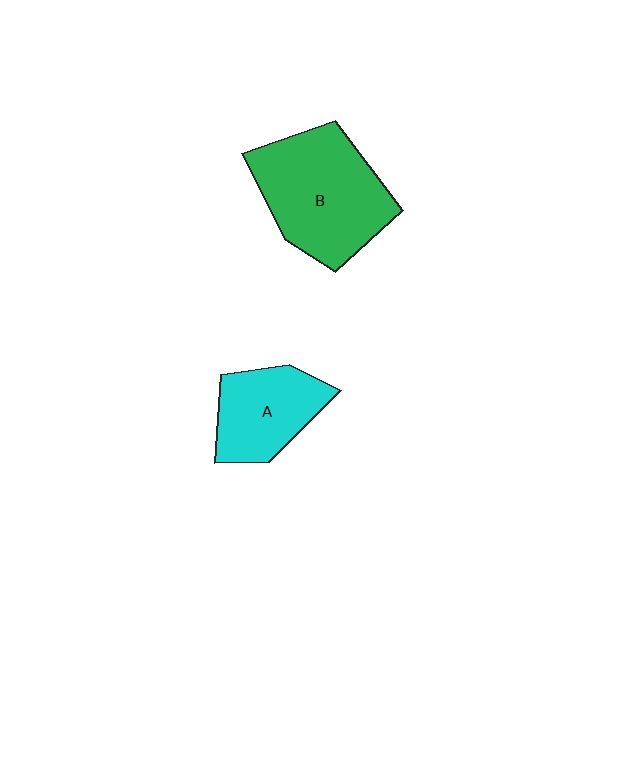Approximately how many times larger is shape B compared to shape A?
Approximately 1.6 times.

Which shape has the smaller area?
Shape A (cyan).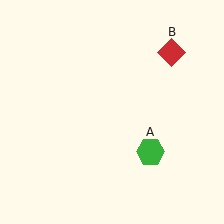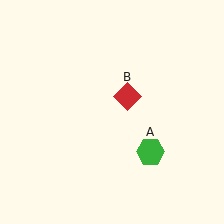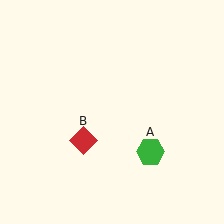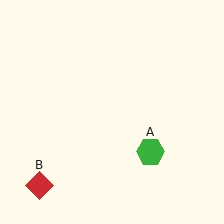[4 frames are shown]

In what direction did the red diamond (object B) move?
The red diamond (object B) moved down and to the left.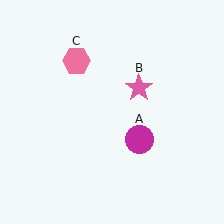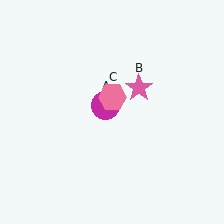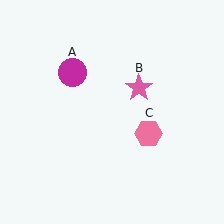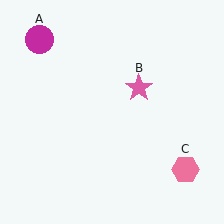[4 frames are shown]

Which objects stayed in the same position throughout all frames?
Pink star (object B) remained stationary.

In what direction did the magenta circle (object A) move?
The magenta circle (object A) moved up and to the left.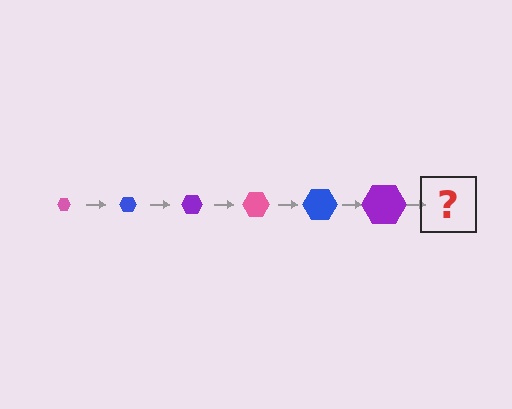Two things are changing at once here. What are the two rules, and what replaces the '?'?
The two rules are that the hexagon grows larger each step and the color cycles through pink, blue, and purple. The '?' should be a pink hexagon, larger than the previous one.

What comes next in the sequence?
The next element should be a pink hexagon, larger than the previous one.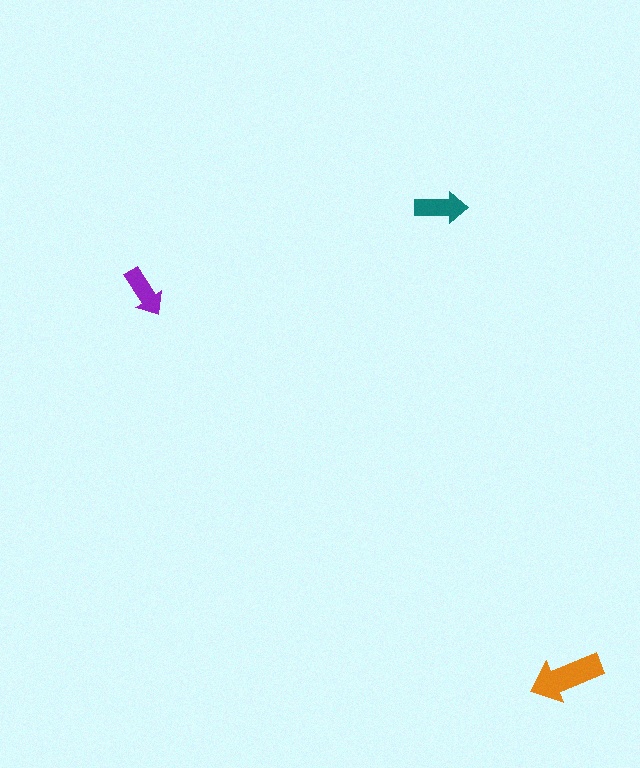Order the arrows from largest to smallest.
the orange one, the teal one, the purple one.